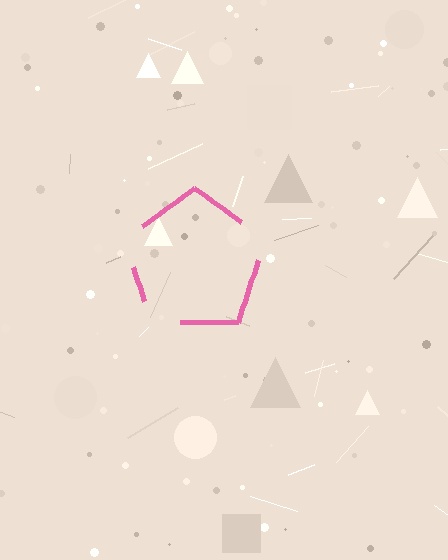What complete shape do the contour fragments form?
The contour fragments form a pentagon.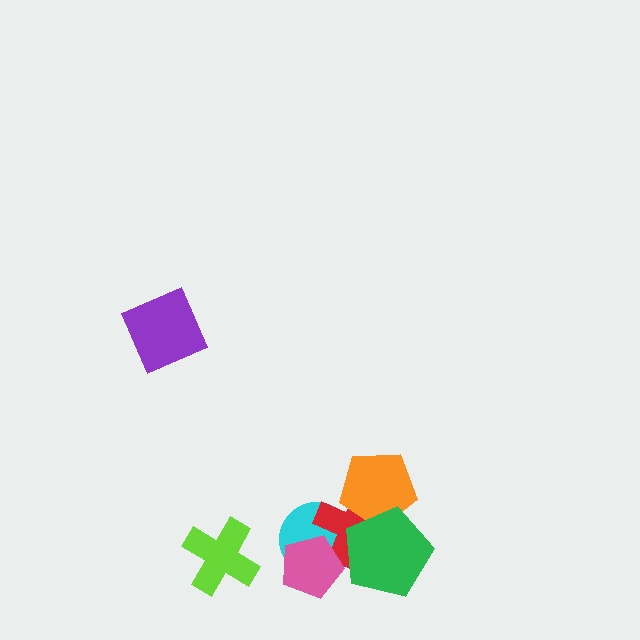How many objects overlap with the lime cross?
0 objects overlap with the lime cross.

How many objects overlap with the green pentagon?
3 objects overlap with the green pentagon.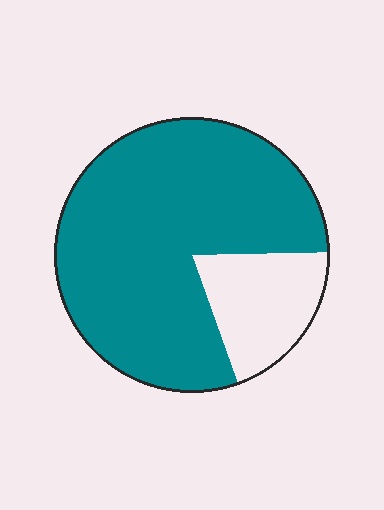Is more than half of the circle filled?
Yes.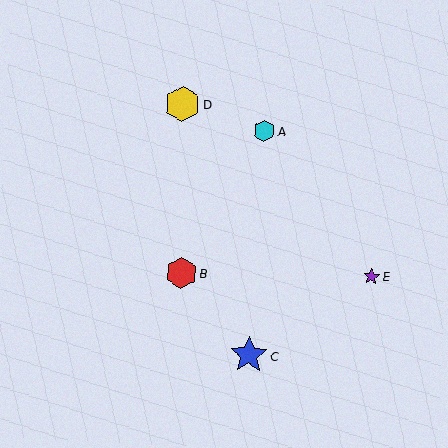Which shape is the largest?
The blue star (labeled C) is the largest.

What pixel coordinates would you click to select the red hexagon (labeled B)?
Click at (181, 273) to select the red hexagon B.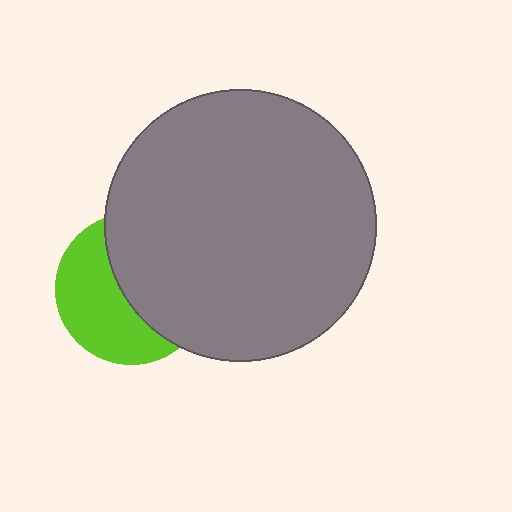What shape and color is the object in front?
The object in front is a gray circle.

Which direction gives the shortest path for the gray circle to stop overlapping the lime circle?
Moving right gives the shortest separation.